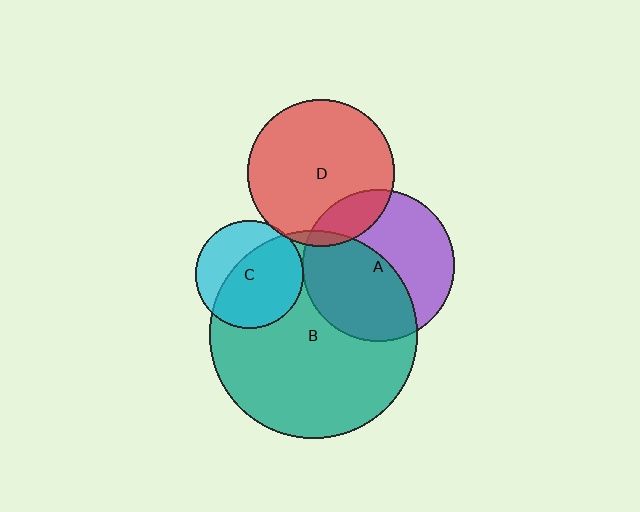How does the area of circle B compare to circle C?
Approximately 3.7 times.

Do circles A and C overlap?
Yes.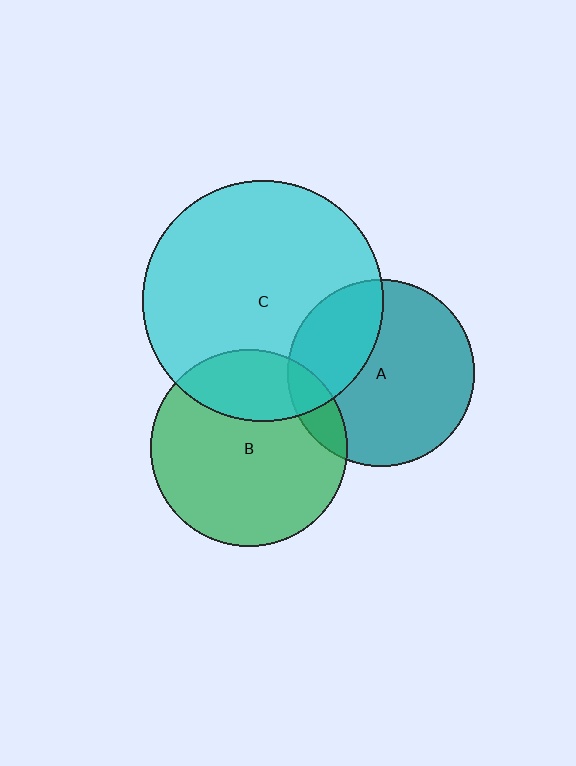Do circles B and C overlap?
Yes.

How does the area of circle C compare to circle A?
Approximately 1.7 times.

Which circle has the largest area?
Circle C (cyan).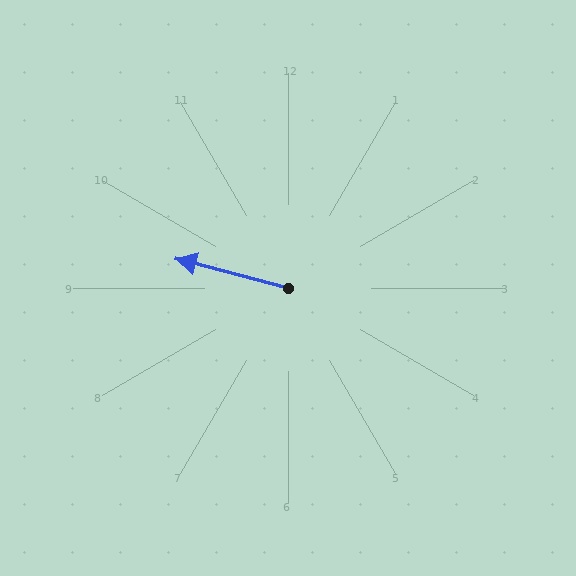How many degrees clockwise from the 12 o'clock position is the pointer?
Approximately 285 degrees.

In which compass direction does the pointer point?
West.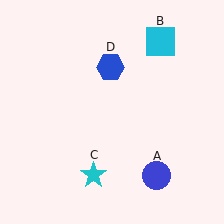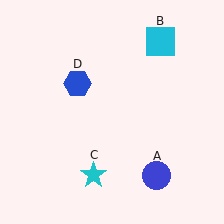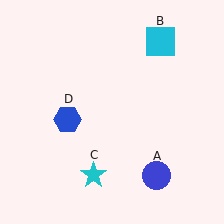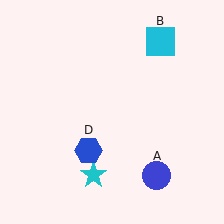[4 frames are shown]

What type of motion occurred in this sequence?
The blue hexagon (object D) rotated counterclockwise around the center of the scene.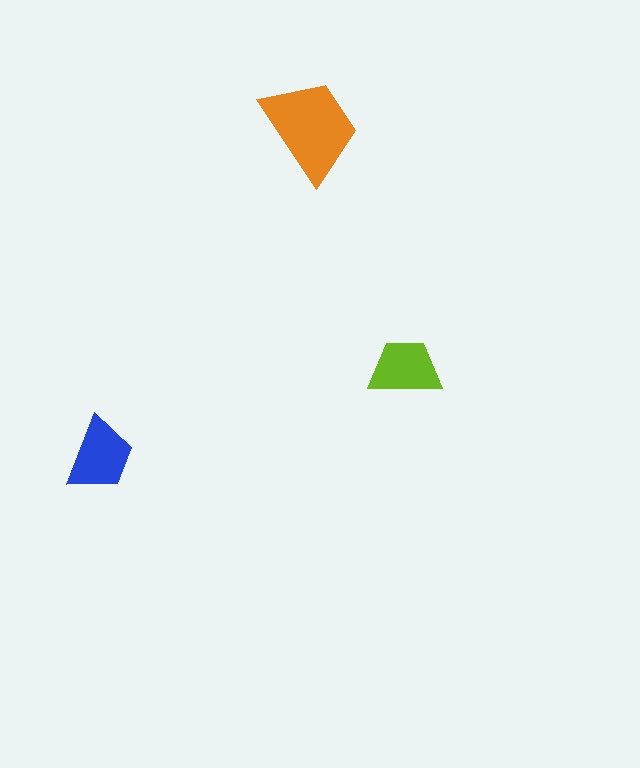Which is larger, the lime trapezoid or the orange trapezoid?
The orange one.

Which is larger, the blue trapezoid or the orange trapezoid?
The orange one.